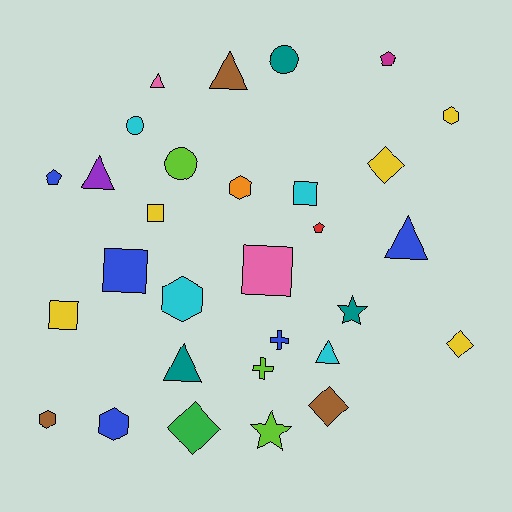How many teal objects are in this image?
There are 3 teal objects.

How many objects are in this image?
There are 30 objects.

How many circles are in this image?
There are 3 circles.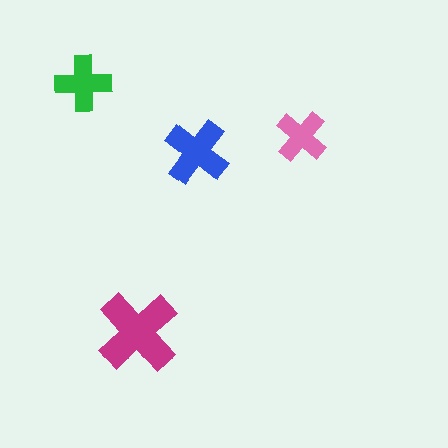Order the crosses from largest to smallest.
the magenta one, the blue one, the green one, the pink one.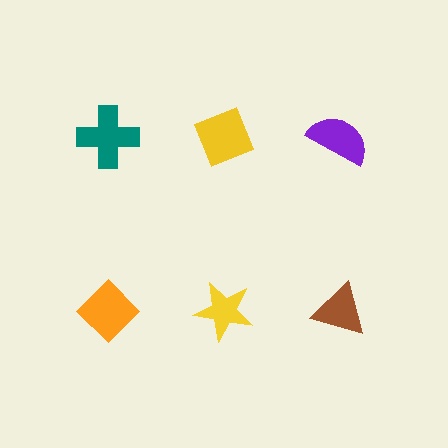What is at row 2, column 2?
A yellow star.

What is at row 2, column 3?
A brown triangle.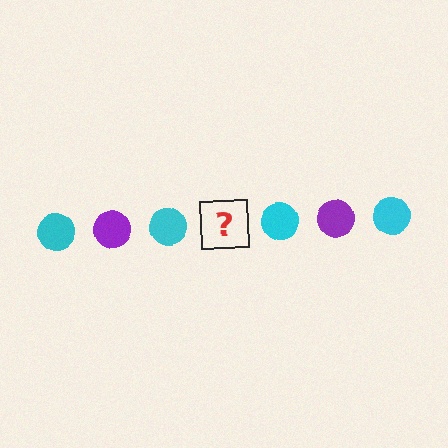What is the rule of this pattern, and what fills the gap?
The rule is that the pattern cycles through cyan, purple circles. The gap should be filled with a purple circle.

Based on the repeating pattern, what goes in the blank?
The blank should be a purple circle.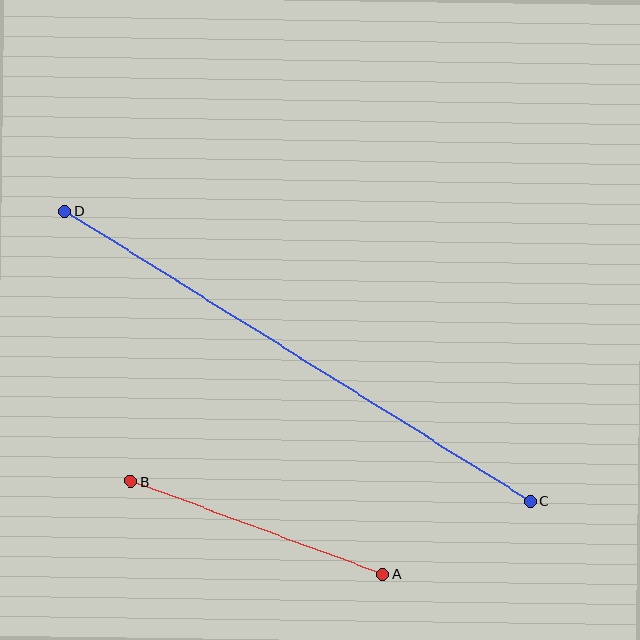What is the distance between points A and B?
The distance is approximately 268 pixels.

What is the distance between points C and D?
The distance is approximately 548 pixels.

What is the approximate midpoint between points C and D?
The midpoint is at approximately (297, 356) pixels.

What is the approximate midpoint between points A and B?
The midpoint is at approximately (256, 528) pixels.